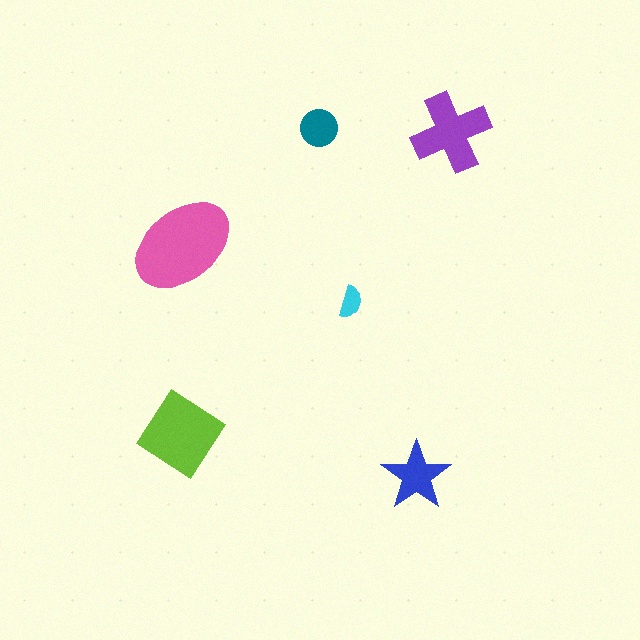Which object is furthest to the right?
The purple cross is rightmost.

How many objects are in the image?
There are 6 objects in the image.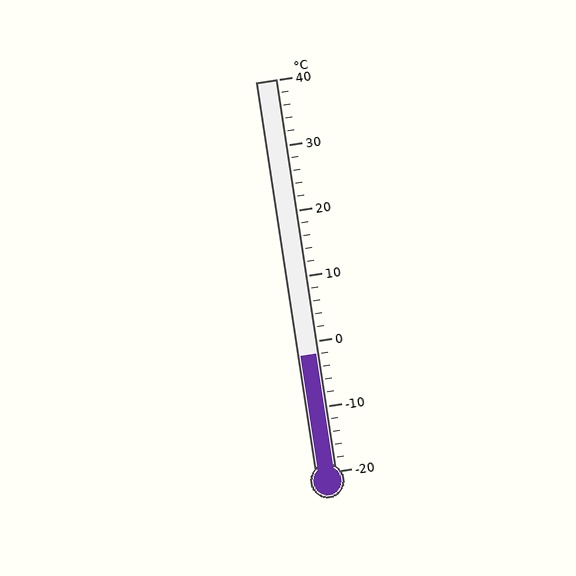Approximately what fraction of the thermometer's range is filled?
The thermometer is filled to approximately 30% of its range.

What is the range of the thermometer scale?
The thermometer scale ranges from -20°C to 40°C.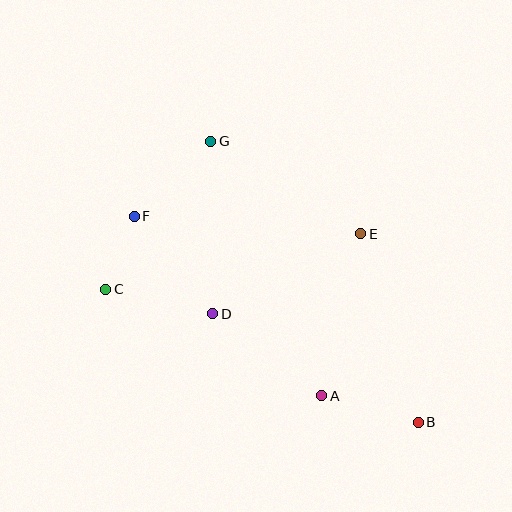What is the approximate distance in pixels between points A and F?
The distance between A and F is approximately 260 pixels.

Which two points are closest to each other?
Points C and F are closest to each other.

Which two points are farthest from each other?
Points B and F are farthest from each other.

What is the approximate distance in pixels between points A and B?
The distance between A and B is approximately 100 pixels.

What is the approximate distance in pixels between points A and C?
The distance between A and C is approximately 241 pixels.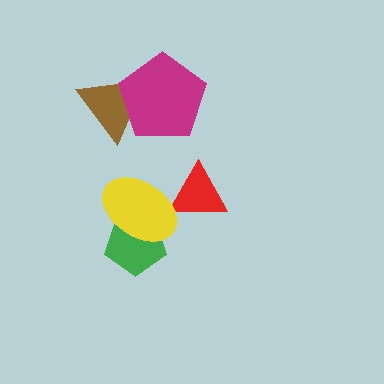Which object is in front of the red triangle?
The yellow ellipse is in front of the red triangle.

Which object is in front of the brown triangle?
The magenta pentagon is in front of the brown triangle.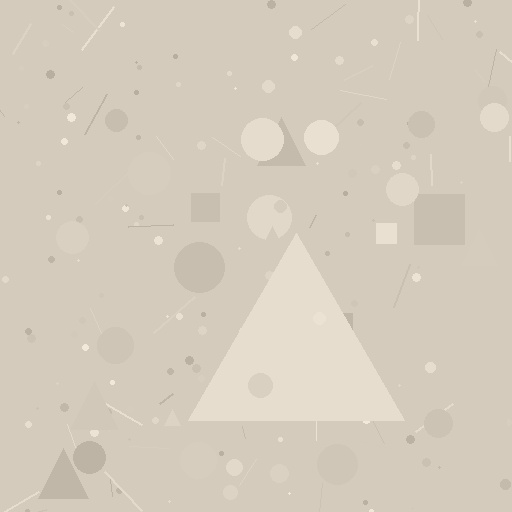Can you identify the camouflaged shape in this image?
The camouflaged shape is a triangle.